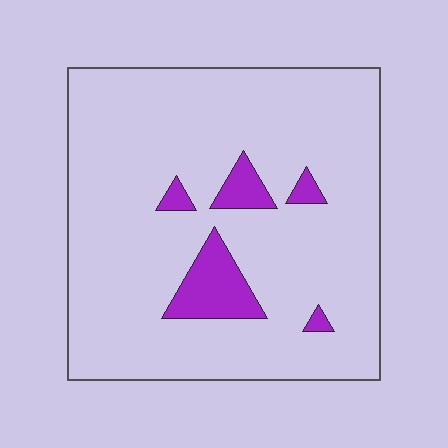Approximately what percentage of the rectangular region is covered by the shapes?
Approximately 10%.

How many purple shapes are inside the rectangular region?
5.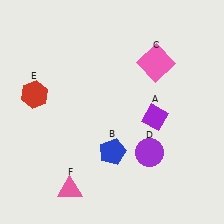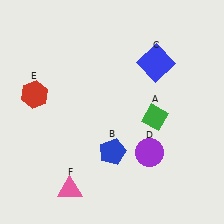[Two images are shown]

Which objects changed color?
A changed from purple to green. C changed from pink to blue.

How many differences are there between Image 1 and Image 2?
There are 2 differences between the two images.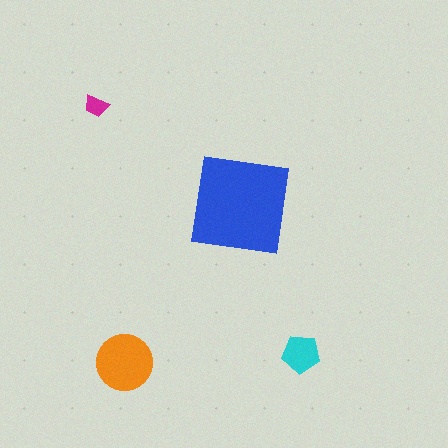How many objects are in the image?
There are 4 objects in the image.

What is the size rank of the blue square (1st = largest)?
1st.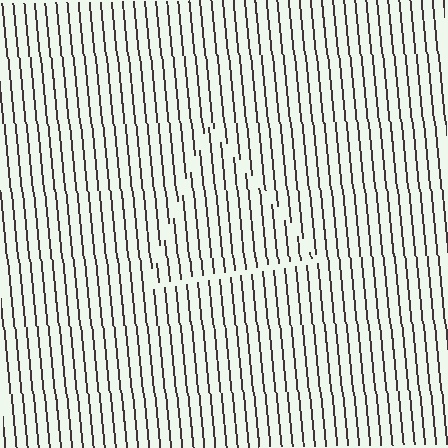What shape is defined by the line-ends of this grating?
An illusory triangle. The interior of the shape contains the same grating, shifted by half a period — the contour is defined by the phase discontinuity where line-ends from the inner and outer gratings abut.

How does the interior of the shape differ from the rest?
The interior of the shape contains the same grating, shifted by half a period — the contour is defined by the phase discontinuity where line-ends from the inner and outer gratings abut.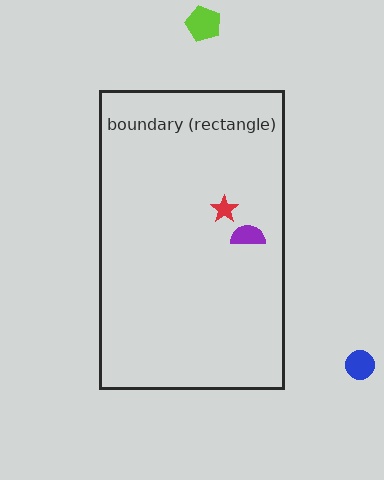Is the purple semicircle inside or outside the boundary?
Inside.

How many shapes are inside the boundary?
2 inside, 2 outside.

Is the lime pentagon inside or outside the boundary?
Outside.